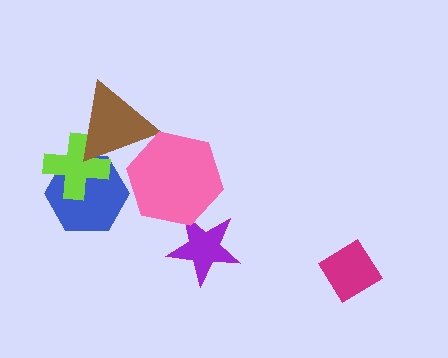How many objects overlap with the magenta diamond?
0 objects overlap with the magenta diamond.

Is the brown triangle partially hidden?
Yes, it is partially covered by another shape.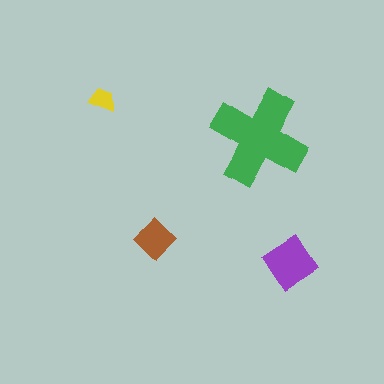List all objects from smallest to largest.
The yellow trapezoid, the brown diamond, the purple diamond, the green cross.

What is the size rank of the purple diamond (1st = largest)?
2nd.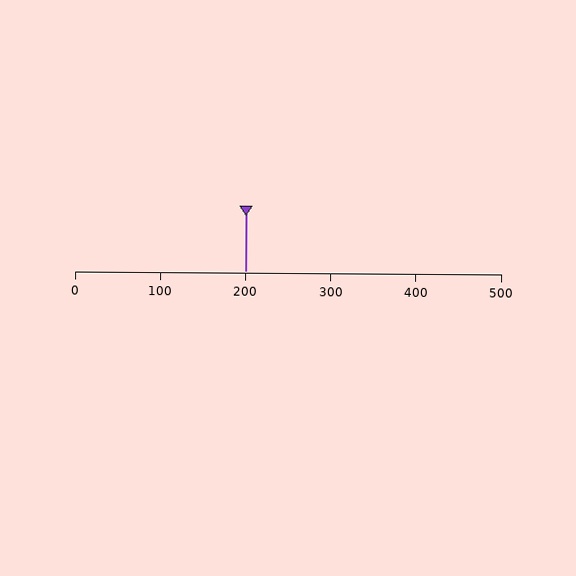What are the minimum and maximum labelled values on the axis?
The axis runs from 0 to 500.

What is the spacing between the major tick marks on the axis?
The major ticks are spaced 100 apart.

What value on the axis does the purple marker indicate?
The marker indicates approximately 200.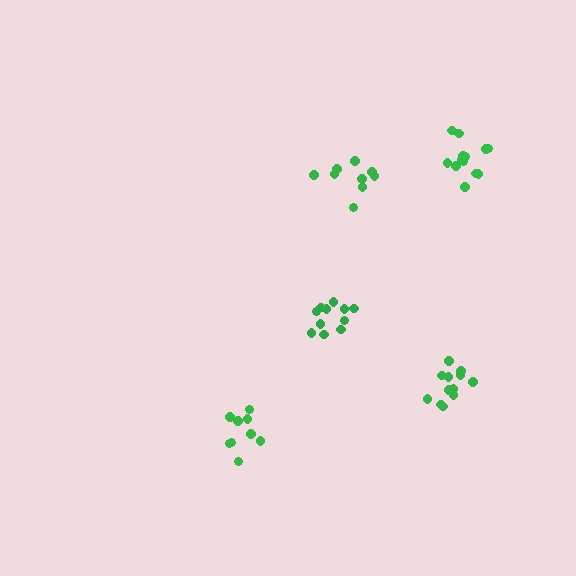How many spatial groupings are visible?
There are 5 spatial groupings.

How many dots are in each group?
Group 1: 11 dots, Group 2: 9 dots, Group 3: 9 dots, Group 4: 12 dots, Group 5: 13 dots (54 total).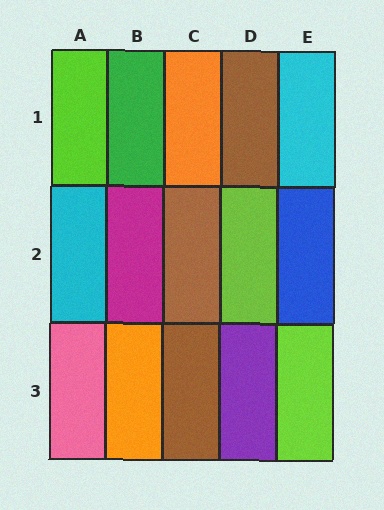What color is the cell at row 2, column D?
Lime.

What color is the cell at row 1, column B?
Green.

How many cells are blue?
1 cell is blue.